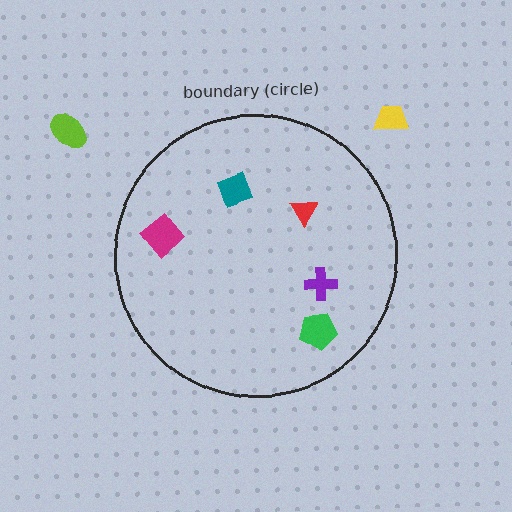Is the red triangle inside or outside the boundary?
Inside.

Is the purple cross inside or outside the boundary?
Inside.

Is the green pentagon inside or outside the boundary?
Inside.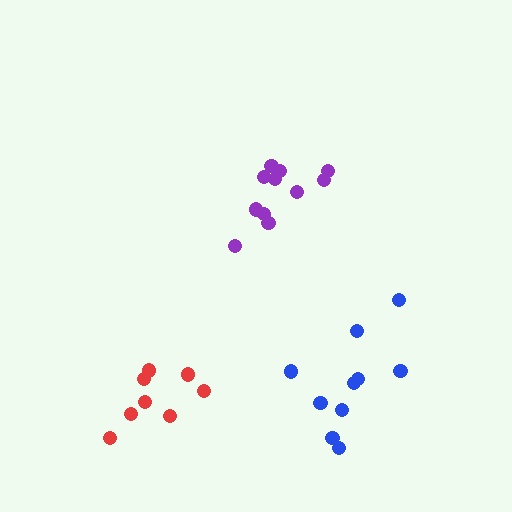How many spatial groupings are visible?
There are 3 spatial groupings.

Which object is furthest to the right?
The blue cluster is rightmost.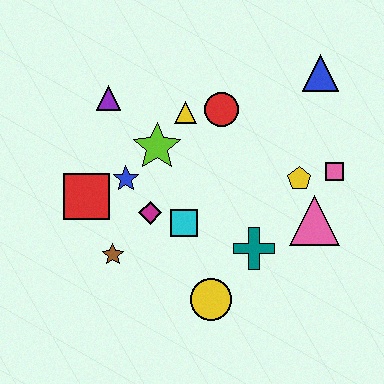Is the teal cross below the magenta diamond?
Yes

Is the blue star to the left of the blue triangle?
Yes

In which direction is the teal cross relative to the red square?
The teal cross is to the right of the red square.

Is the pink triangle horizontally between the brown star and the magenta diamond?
No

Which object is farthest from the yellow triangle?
The yellow circle is farthest from the yellow triangle.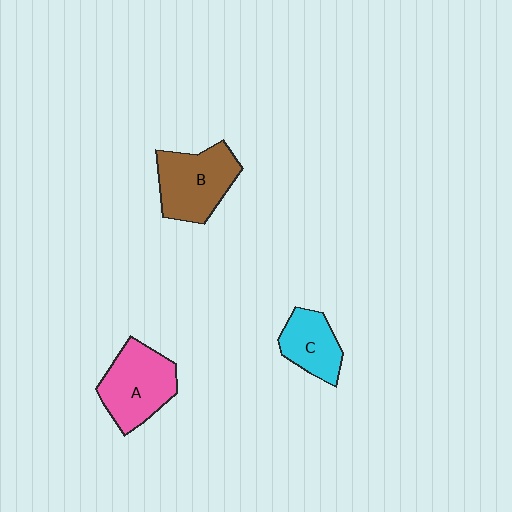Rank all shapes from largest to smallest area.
From largest to smallest: B (brown), A (pink), C (cyan).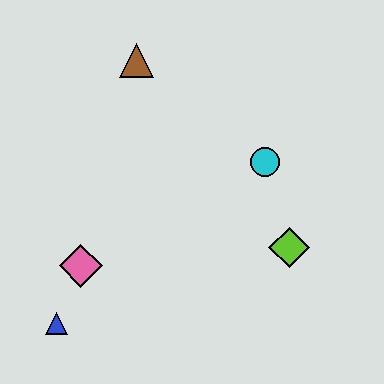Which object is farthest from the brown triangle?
The blue triangle is farthest from the brown triangle.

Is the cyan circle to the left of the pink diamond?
No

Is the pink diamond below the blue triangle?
No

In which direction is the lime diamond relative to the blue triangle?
The lime diamond is to the right of the blue triangle.